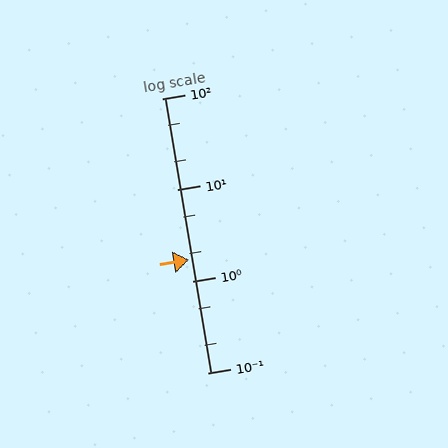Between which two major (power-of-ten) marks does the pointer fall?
The pointer is between 1 and 10.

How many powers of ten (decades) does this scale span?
The scale spans 3 decades, from 0.1 to 100.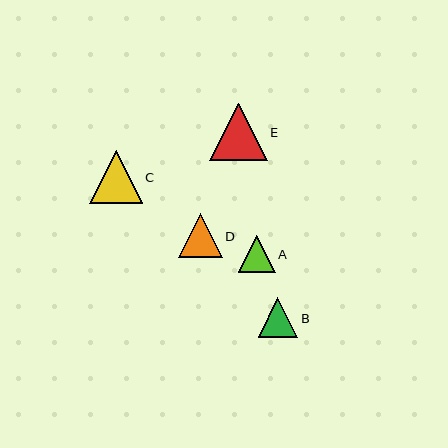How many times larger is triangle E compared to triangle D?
Triangle E is approximately 1.3 times the size of triangle D.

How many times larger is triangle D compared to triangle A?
Triangle D is approximately 1.2 times the size of triangle A.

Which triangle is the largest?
Triangle E is the largest with a size of approximately 57 pixels.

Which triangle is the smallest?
Triangle A is the smallest with a size of approximately 37 pixels.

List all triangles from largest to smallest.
From largest to smallest: E, C, D, B, A.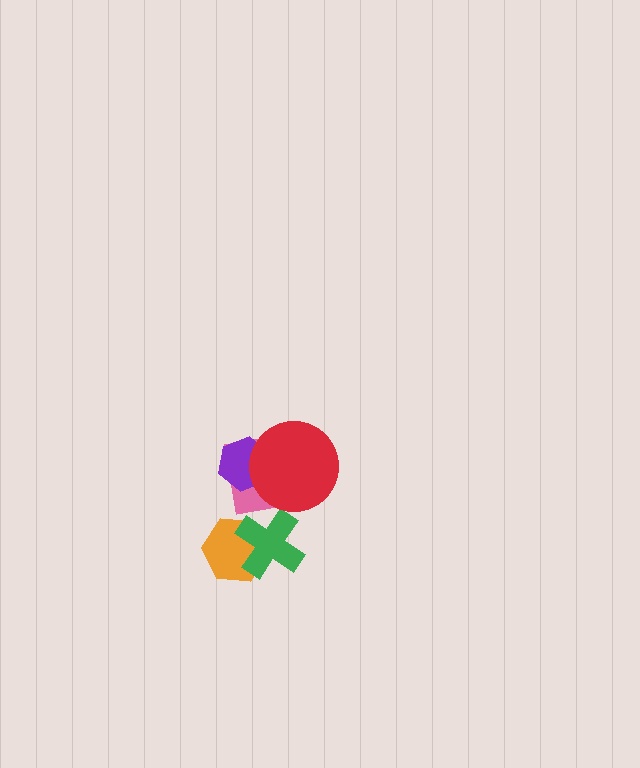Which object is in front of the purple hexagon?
The red circle is in front of the purple hexagon.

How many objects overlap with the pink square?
2 objects overlap with the pink square.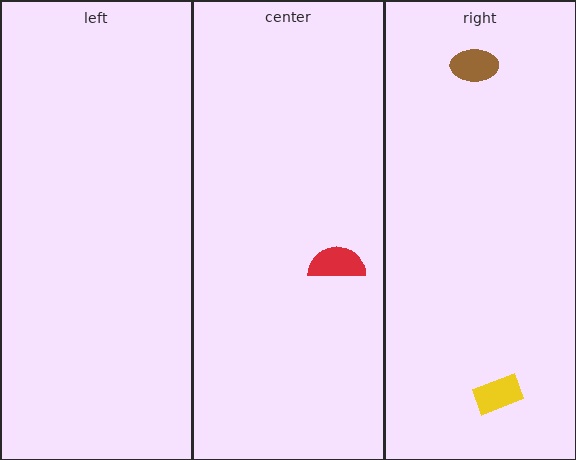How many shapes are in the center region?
1.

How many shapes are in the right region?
2.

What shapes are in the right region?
The brown ellipse, the yellow rectangle.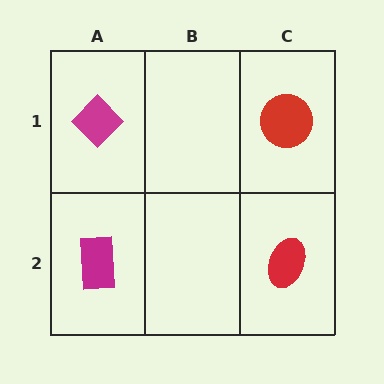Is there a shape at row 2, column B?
No, that cell is empty.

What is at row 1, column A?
A magenta diamond.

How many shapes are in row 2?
2 shapes.